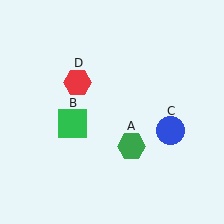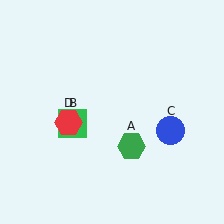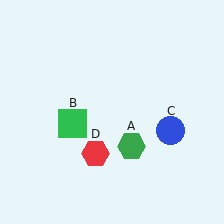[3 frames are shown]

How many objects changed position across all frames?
1 object changed position: red hexagon (object D).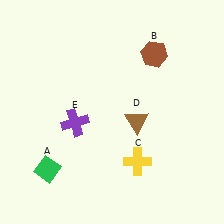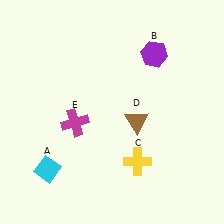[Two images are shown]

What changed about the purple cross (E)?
In Image 1, E is purple. In Image 2, it changed to magenta.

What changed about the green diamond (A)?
In Image 1, A is green. In Image 2, it changed to cyan.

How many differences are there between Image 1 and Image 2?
There are 3 differences between the two images.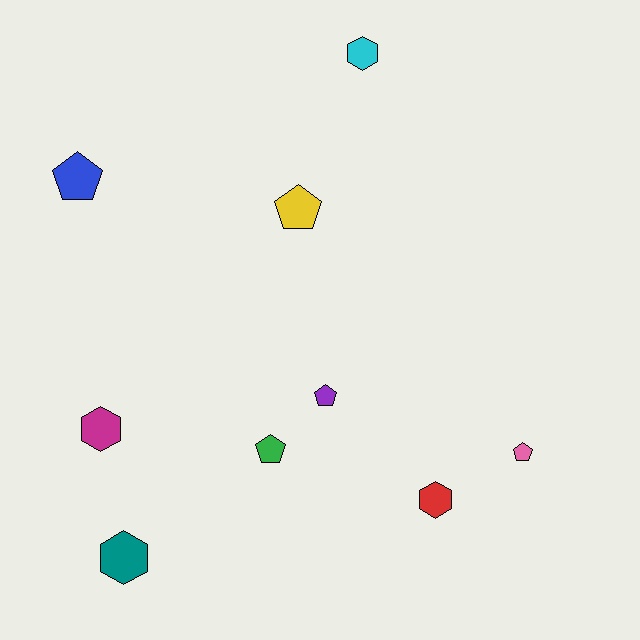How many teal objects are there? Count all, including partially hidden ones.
There is 1 teal object.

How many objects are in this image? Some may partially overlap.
There are 9 objects.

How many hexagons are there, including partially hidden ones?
There are 4 hexagons.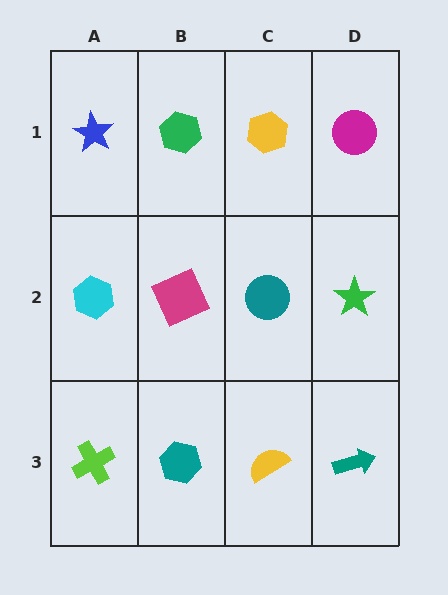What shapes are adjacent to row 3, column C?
A teal circle (row 2, column C), a teal hexagon (row 3, column B), a teal arrow (row 3, column D).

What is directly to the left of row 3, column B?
A lime cross.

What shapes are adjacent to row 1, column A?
A cyan hexagon (row 2, column A), a green hexagon (row 1, column B).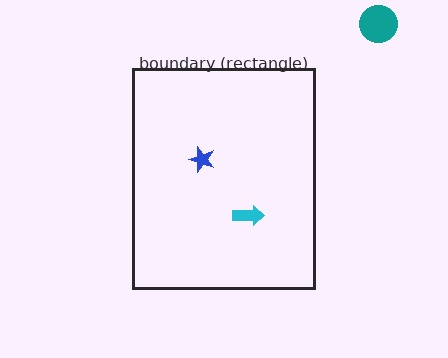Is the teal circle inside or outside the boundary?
Outside.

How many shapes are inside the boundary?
2 inside, 1 outside.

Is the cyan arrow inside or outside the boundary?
Inside.